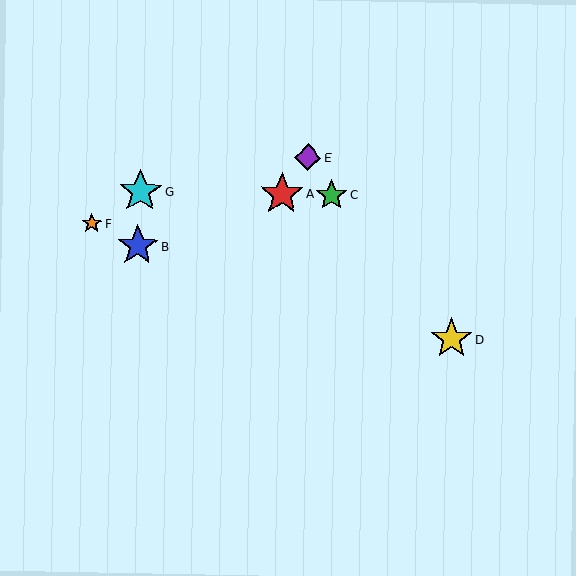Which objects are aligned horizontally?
Objects A, C, G are aligned horizontally.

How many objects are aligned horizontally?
3 objects (A, C, G) are aligned horizontally.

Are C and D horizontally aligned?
No, C is at y≈195 and D is at y≈339.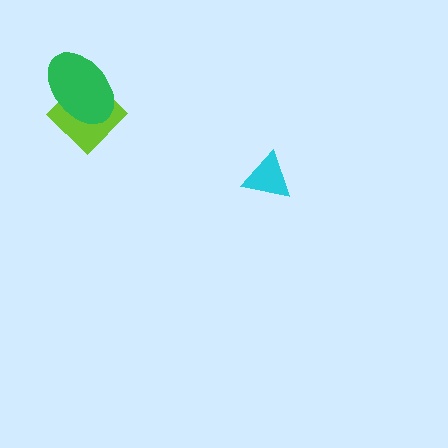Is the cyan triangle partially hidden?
No, no other shape covers it.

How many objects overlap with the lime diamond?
1 object overlaps with the lime diamond.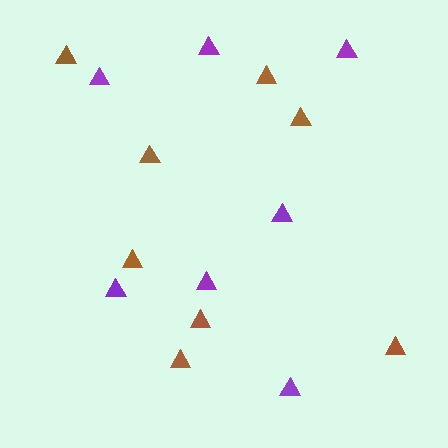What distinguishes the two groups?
There are 2 groups: one group of brown triangles (8) and one group of purple triangles (7).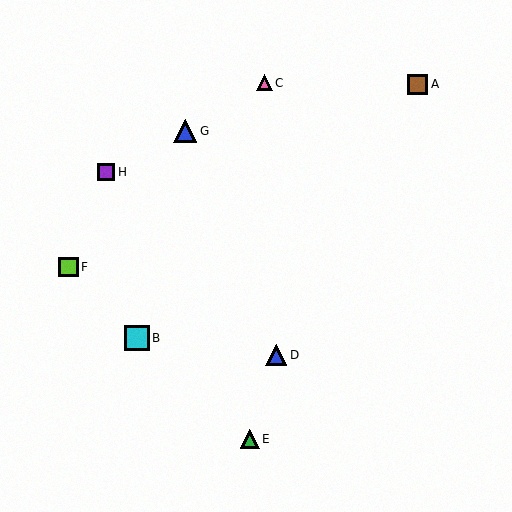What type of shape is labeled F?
Shape F is a lime square.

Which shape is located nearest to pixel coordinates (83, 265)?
The lime square (labeled F) at (68, 267) is nearest to that location.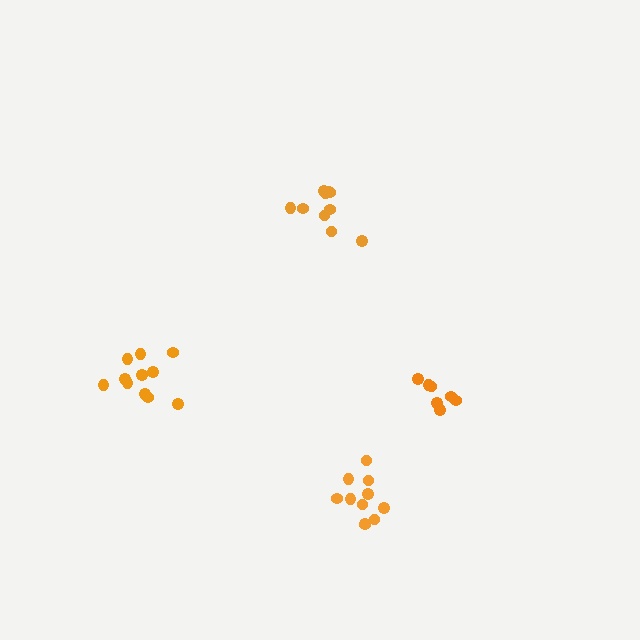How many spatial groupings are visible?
There are 4 spatial groupings.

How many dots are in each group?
Group 1: 10 dots, Group 2: 7 dots, Group 3: 11 dots, Group 4: 11 dots (39 total).